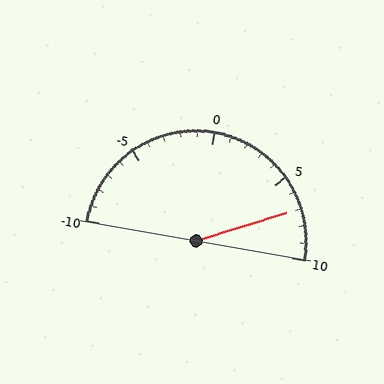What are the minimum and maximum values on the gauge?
The gauge ranges from -10 to 10.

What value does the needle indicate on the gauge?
The needle indicates approximately 7.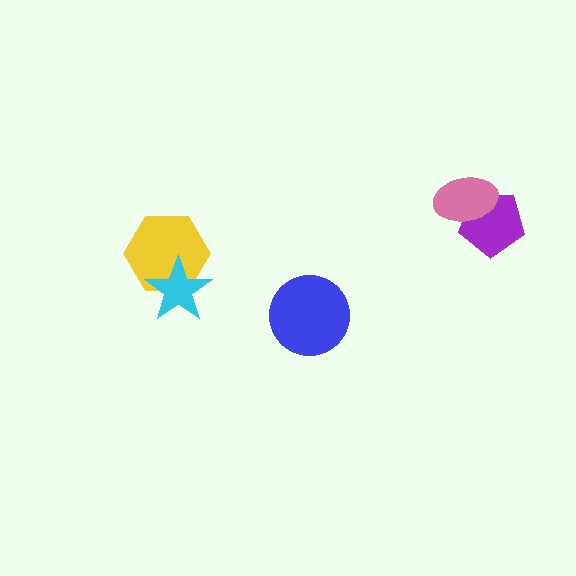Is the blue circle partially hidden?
No, no other shape covers it.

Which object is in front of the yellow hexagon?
The cyan star is in front of the yellow hexagon.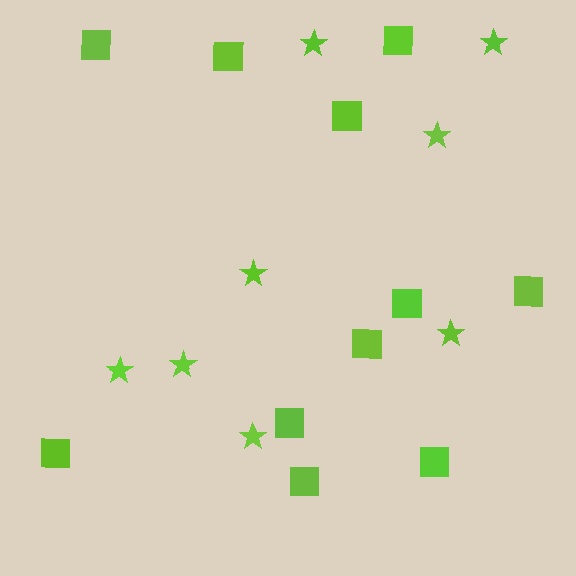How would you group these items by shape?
There are 2 groups: one group of stars (8) and one group of squares (11).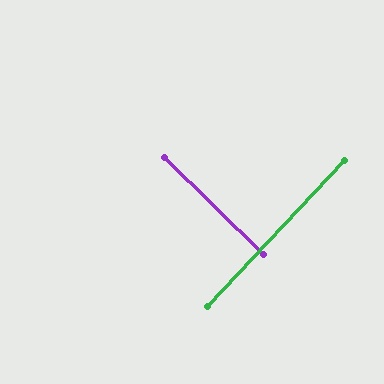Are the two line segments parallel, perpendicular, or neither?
Perpendicular — they meet at approximately 88°.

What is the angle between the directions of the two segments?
Approximately 88 degrees.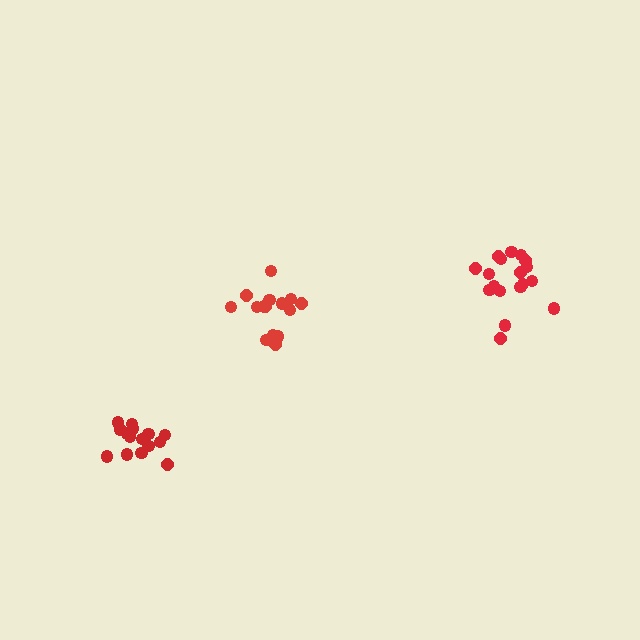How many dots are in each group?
Group 1: 15 dots, Group 2: 18 dots, Group 3: 16 dots (49 total).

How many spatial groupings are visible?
There are 3 spatial groupings.